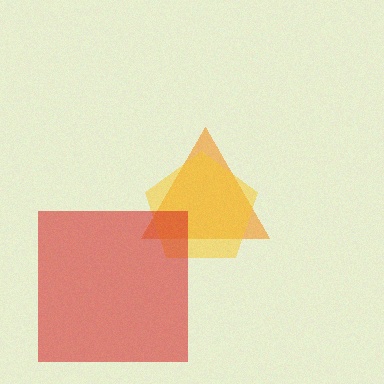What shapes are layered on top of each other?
The layered shapes are: an orange triangle, a yellow pentagon, a red square.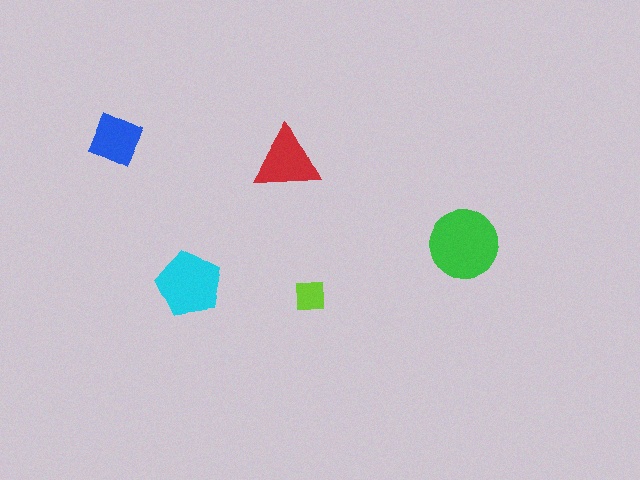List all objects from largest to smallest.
The green circle, the cyan pentagon, the red triangle, the blue diamond, the lime square.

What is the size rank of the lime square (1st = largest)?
5th.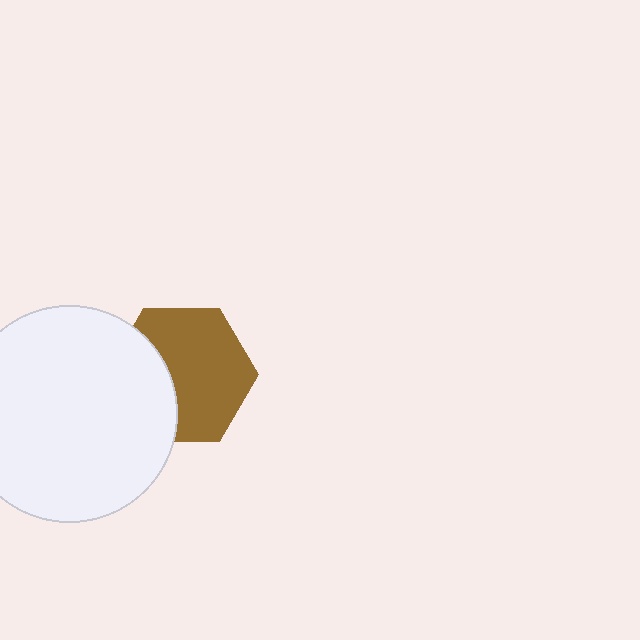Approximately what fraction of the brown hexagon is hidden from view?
Roughly 34% of the brown hexagon is hidden behind the white circle.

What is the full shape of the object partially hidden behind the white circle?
The partially hidden object is a brown hexagon.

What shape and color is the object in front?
The object in front is a white circle.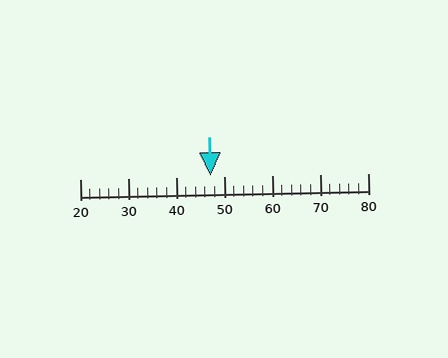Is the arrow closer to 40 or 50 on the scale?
The arrow is closer to 50.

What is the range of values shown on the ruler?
The ruler shows values from 20 to 80.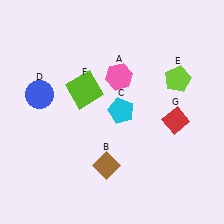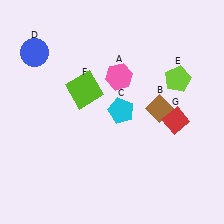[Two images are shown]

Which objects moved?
The objects that moved are: the brown diamond (B), the blue circle (D).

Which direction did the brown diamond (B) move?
The brown diamond (B) moved up.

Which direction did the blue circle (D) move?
The blue circle (D) moved up.